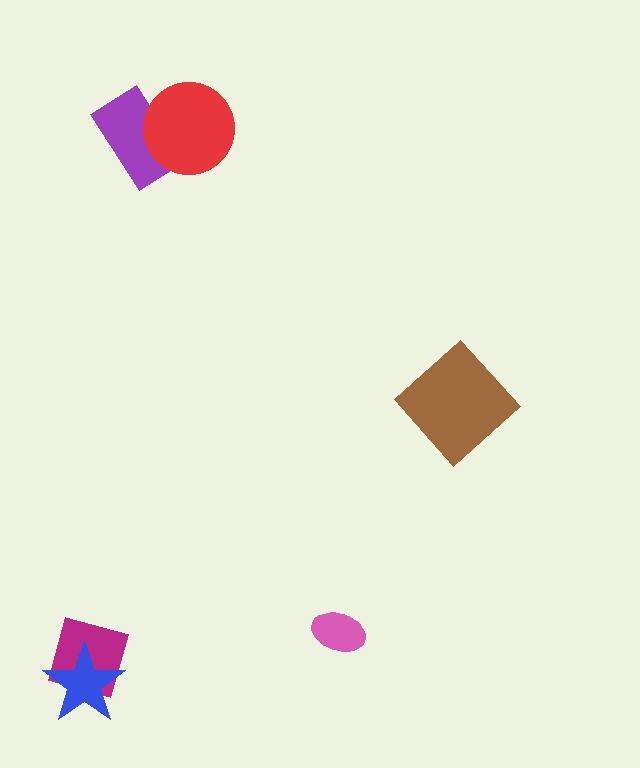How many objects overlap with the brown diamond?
0 objects overlap with the brown diamond.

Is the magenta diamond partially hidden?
Yes, it is partially covered by another shape.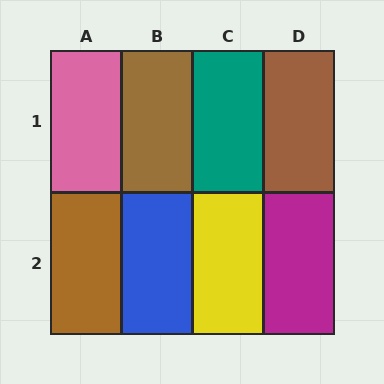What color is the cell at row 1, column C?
Teal.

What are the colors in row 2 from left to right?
Brown, blue, yellow, magenta.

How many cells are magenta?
1 cell is magenta.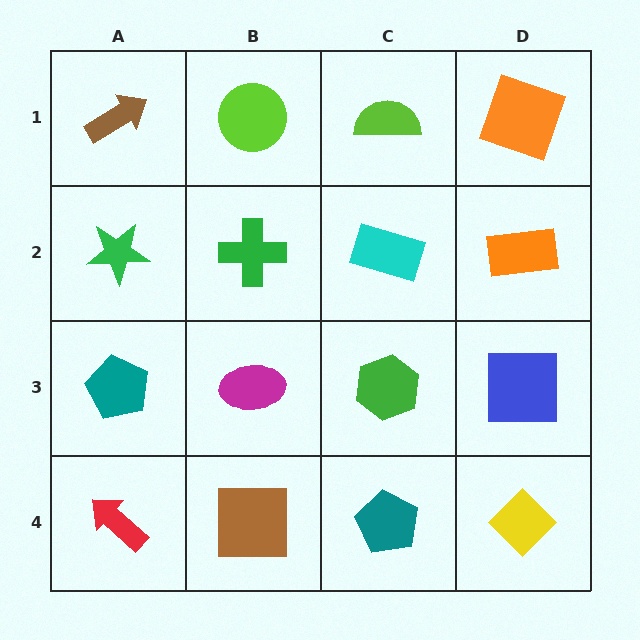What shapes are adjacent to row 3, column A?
A green star (row 2, column A), a red arrow (row 4, column A), a magenta ellipse (row 3, column B).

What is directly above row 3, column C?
A cyan rectangle.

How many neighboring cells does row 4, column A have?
2.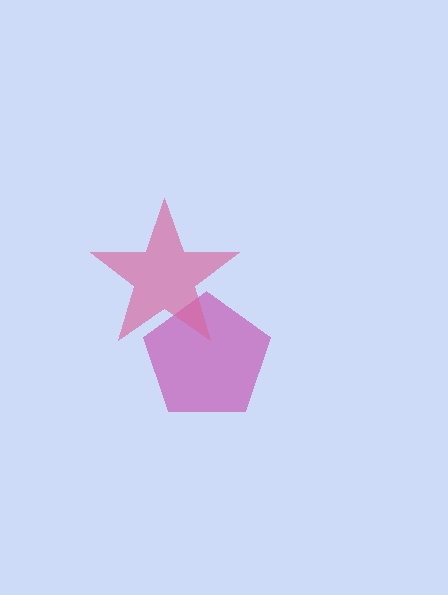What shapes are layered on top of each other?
The layered shapes are: a magenta pentagon, a pink star.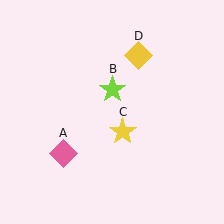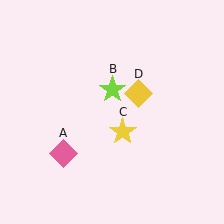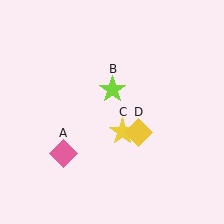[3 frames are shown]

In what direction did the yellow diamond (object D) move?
The yellow diamond (object D) moved down.